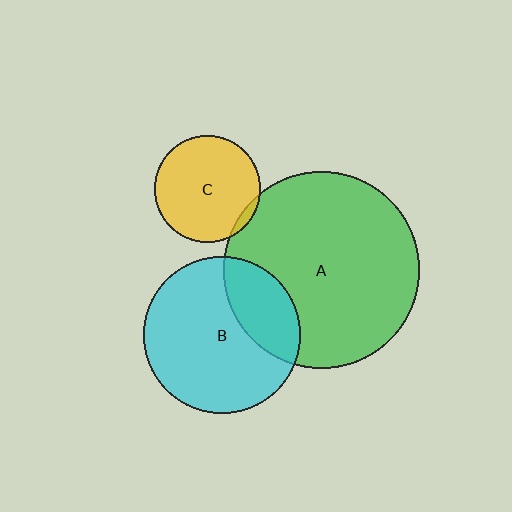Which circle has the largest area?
Circle A (green).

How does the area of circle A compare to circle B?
Approximately 1.6 times.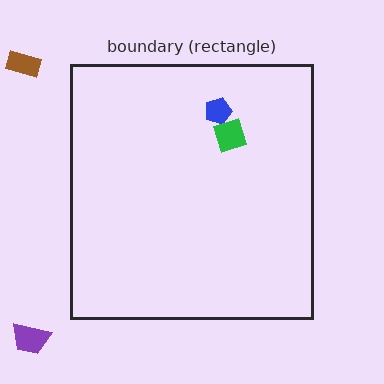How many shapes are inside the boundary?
2 inside, 2 outside.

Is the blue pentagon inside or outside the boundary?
Inside.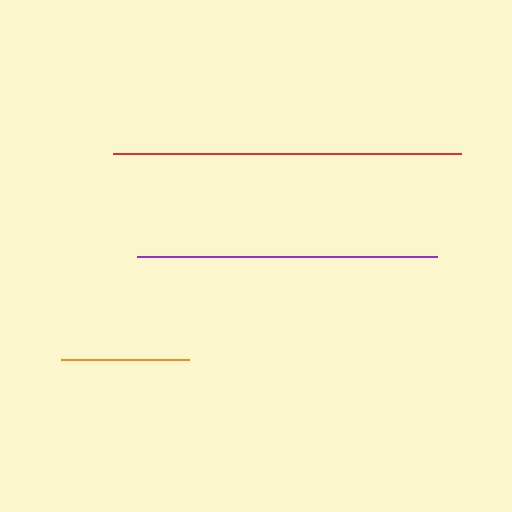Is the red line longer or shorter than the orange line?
The red line is longer than the orange line.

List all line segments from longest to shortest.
From longest to shortest: red, purple, orange.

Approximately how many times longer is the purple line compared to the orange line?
The purple line is approximately 2.3 times the length of the orange line.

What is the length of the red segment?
The red segment is approximately 348 pixels long.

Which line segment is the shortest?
The orange line is the shortest at approximately 128 pixels.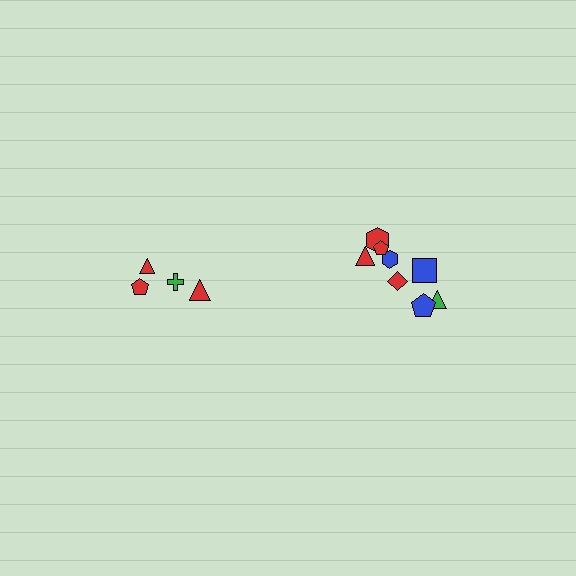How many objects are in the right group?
There are 8 objects.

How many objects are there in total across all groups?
There are 12 objects.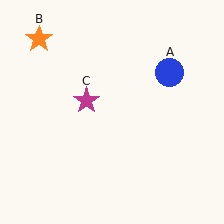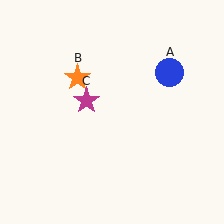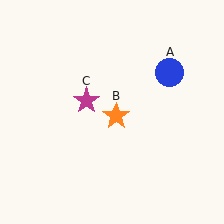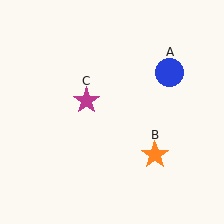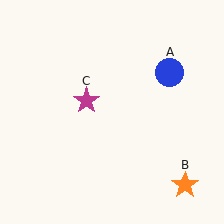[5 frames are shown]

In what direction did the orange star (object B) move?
The orange star (object B) moved down and to the right.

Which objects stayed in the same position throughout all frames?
Blue circle (object A) and magenta star (object C) remained stationary.